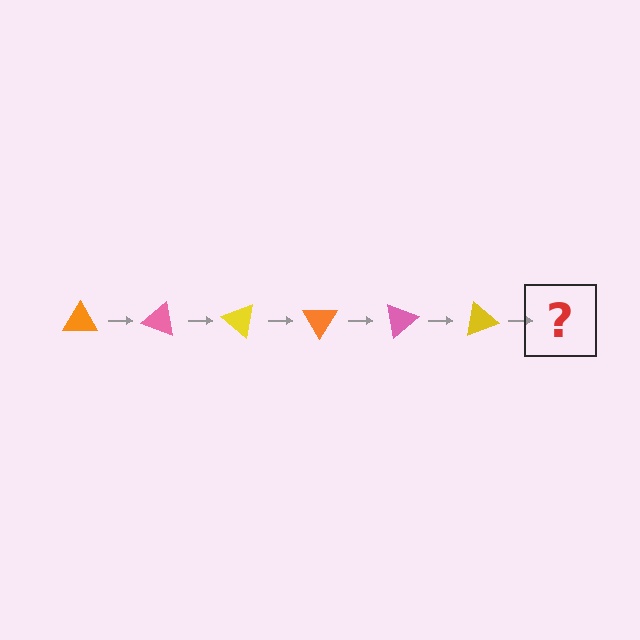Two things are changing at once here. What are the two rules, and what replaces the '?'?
The two rules are that it rotates 20 degrees each step and the color cycles through orange, pink, and yellow. The '?' should be an orange triangle, rotated 120 degrees from the start.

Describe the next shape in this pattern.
It should be an orange triangle, rotated 120 degrees from the start.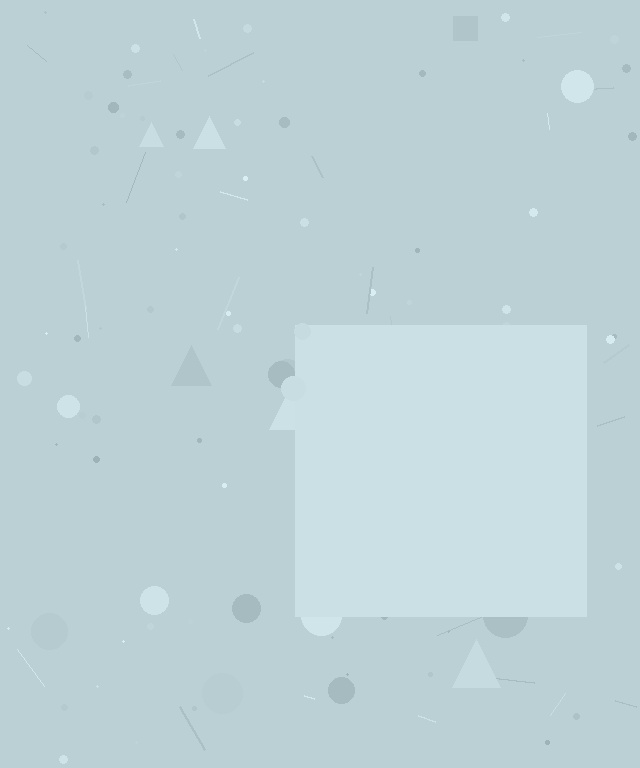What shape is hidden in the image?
A square is hidden in the image.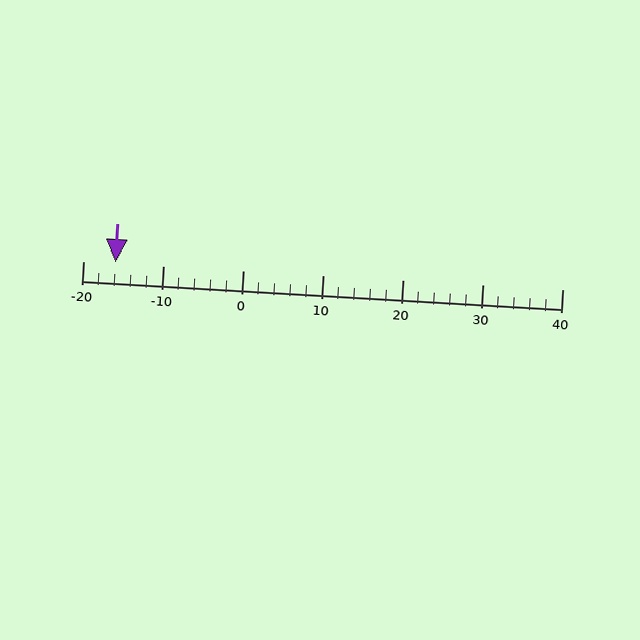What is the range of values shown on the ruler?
The ruler shows values from -20 to 40.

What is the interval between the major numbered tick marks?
The major tick marks are spaced 10 units apart.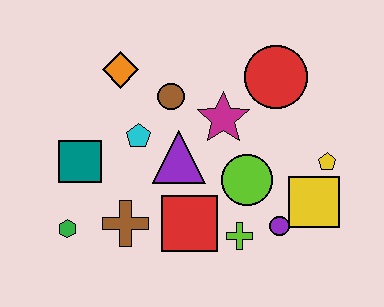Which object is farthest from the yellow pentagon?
The green hexagon is farthest from the yellow pentagon.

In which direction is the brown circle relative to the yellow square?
The brown circle is to the left of the yellow square.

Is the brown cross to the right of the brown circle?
No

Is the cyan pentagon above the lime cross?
Yes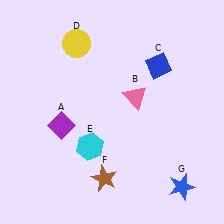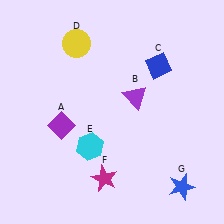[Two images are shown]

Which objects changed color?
B changed from pink to purple. F changed from brown to magenta.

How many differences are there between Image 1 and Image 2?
There are 2 differences between the two images.